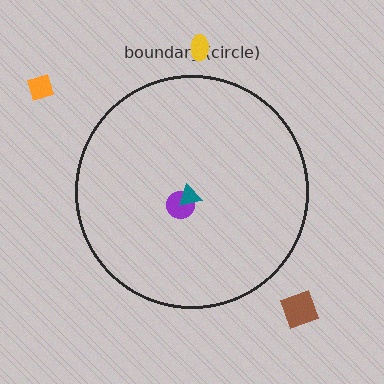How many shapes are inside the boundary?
2 inside, 3 outside.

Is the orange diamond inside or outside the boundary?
Outside.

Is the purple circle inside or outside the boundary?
Inside.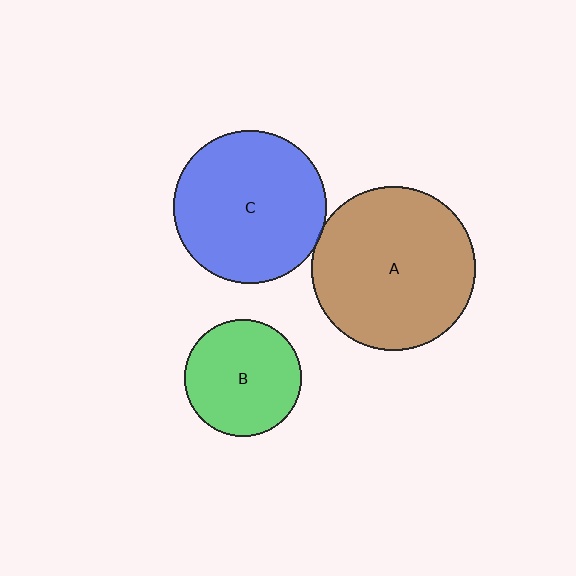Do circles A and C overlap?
Yes.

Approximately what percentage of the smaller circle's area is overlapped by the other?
Approximately 5%.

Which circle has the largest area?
Circle A (brown).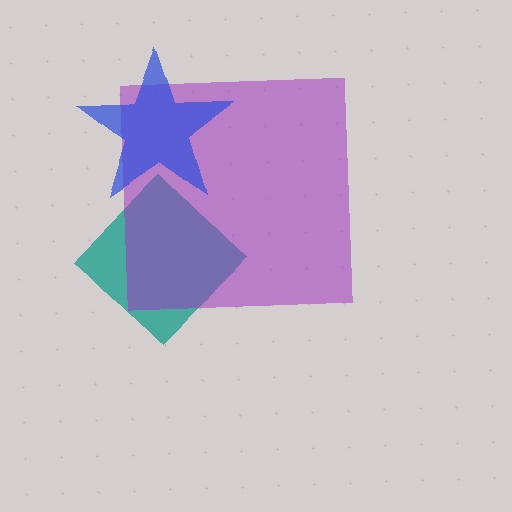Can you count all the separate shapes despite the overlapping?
Yes, there are 3 separate shapes.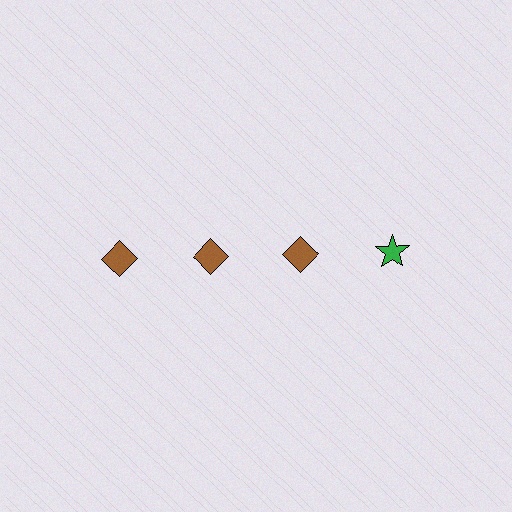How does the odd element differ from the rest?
It differs in both color (green instead of brown) and shape (star instead of diamond).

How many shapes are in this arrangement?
There are 4 shapes arranged in a grid pattern.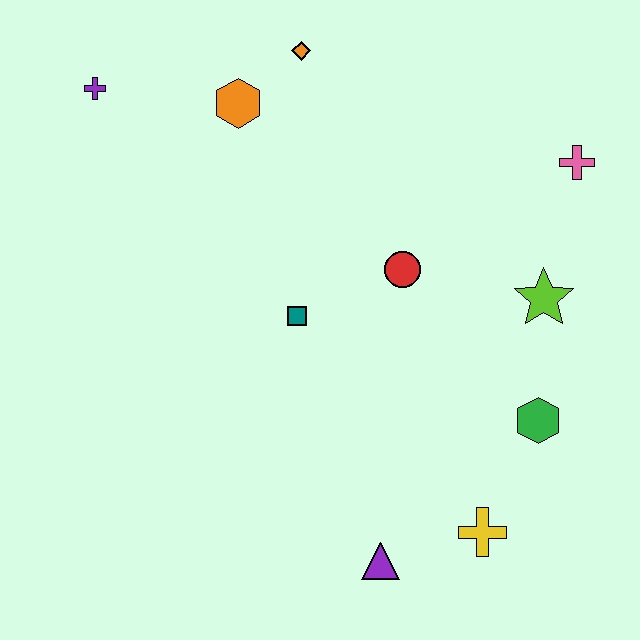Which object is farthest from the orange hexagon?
The yellow cross is farthest from the orange hexagon.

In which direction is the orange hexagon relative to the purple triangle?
The orange hexagon is above the purple triangle.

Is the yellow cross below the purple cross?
Yes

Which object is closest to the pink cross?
The lime star is closest to the pink cross.